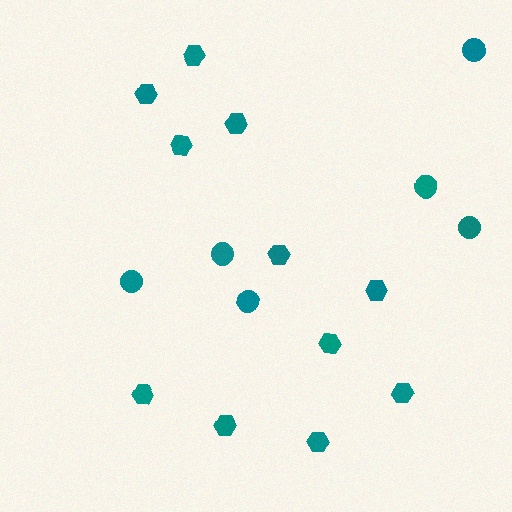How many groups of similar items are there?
There are 2 groups: one group of hexagons (11) and one group of circles (6).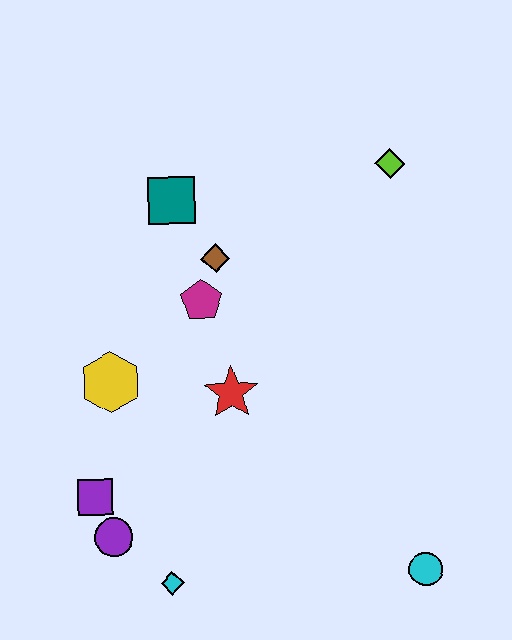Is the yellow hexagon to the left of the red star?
Yes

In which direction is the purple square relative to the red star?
The purple square is to the left of the red star.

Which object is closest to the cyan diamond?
The purple circle is closest to the cyan diamond.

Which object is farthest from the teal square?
The cyan circle is farthest from the teal square.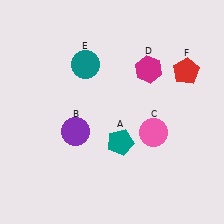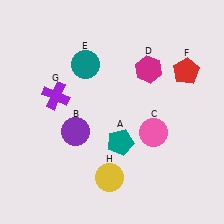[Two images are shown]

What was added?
A purple cross (G), a yellow circle (H) were added in Image 2.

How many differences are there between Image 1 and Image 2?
There are 2 differences between the two images.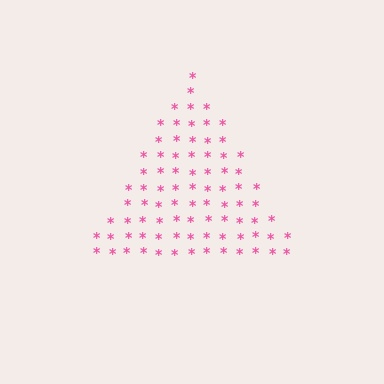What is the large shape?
The large shape is a triangle.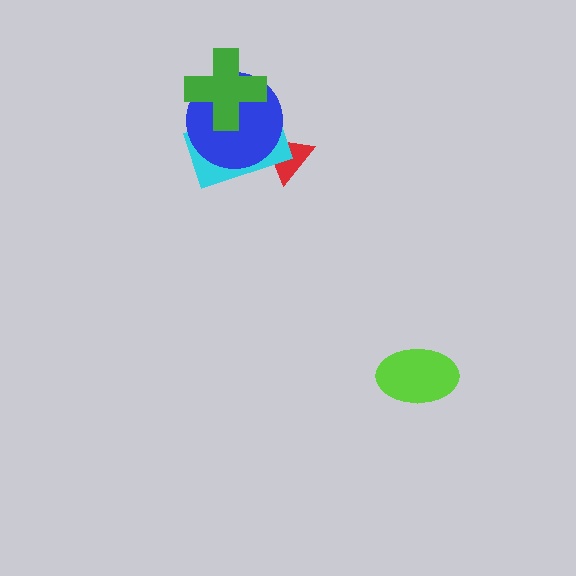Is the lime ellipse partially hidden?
No, no other shape covers it.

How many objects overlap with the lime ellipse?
0 objects overlap with the lime ellipse.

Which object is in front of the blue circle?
The green cross is in front of the blue circle.